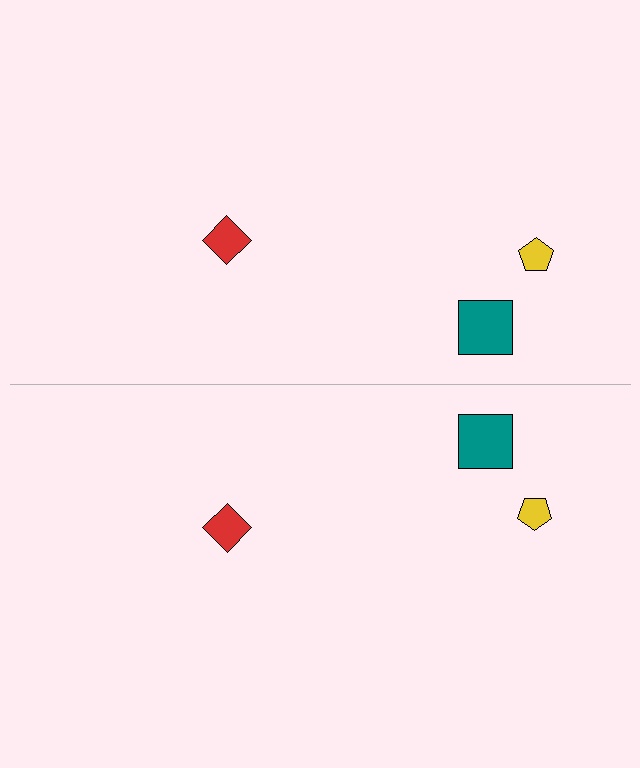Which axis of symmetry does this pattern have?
The pattern has a horizontal axis of symmetry running through the center of the image.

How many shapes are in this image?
There are 6 shapes in this image.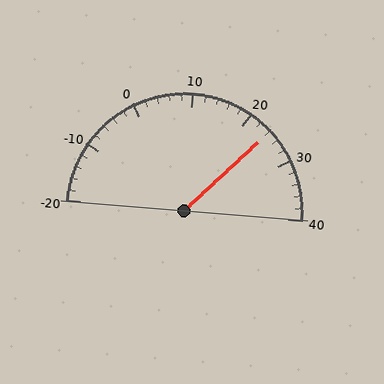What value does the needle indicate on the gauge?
The needle indicates approximately 24.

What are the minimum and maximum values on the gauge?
The gauge ranges from -20 to 40.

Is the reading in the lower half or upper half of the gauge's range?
The reading is in the upper half of the range (-20 to 40).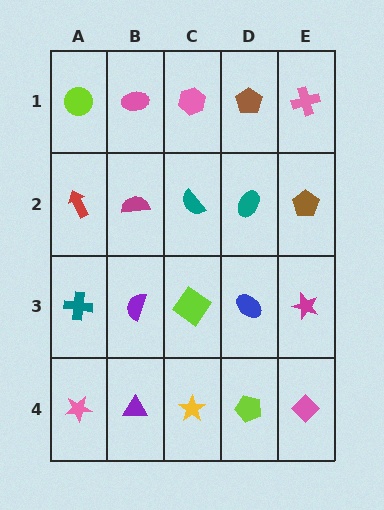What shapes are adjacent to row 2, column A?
A lime circle (row 1, column A), a teal cross (row 3, column A), a magenta semicircle (row 2, column B).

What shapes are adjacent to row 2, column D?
A brown pentagon (row 1, column D), a blue ellipse (row 3, column D), a teal semicircle (row 2, column C), a brown pentagon (row 2, column E).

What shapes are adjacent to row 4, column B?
A purple semicircle (row 3, column B), a pink star (row 4, column A), a yellow star (row 4, column C).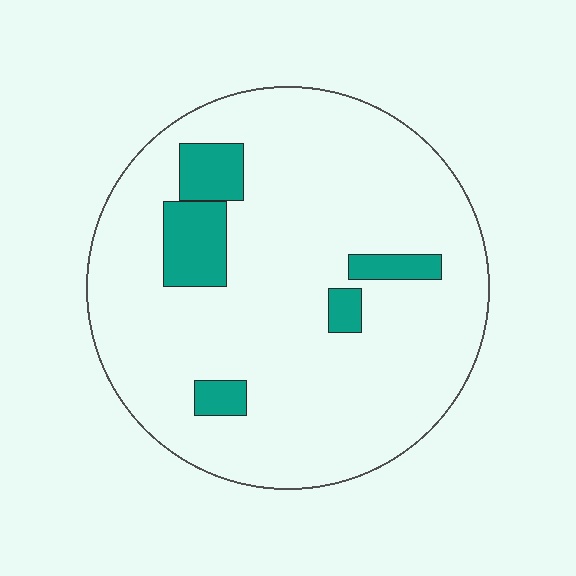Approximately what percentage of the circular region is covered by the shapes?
Approximately 10%.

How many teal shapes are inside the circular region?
5.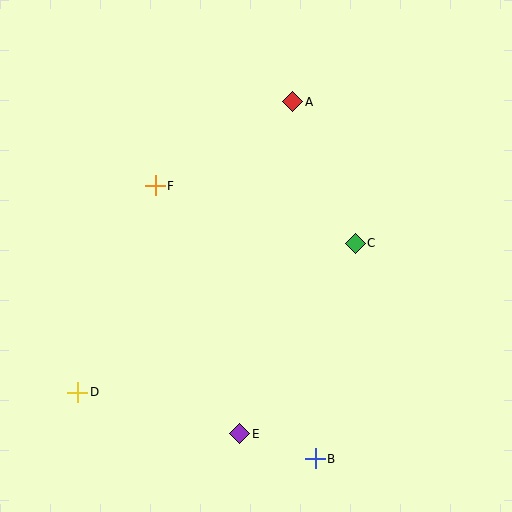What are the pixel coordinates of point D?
Point D is at (78, 392).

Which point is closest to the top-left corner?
Point F is closest to the top-left corner.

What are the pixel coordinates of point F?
Point F is at (155, 186).